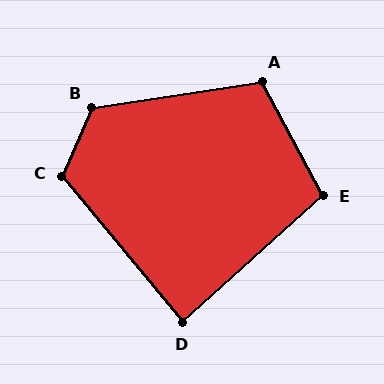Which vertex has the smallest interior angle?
D, at approximately 88 degrees.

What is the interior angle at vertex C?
Approximately 117 degrees (obtuse).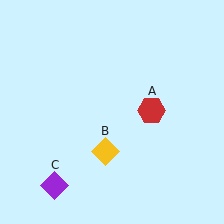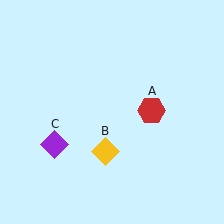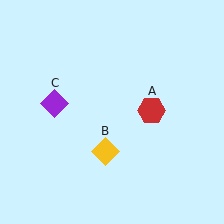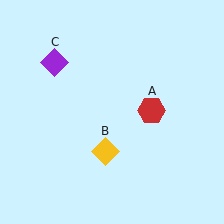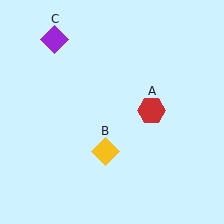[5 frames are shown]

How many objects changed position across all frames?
1 object changed position: purple diamond (object C).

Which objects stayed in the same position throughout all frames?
Red hexagon (object A) and yellow diamond (object B) remained stationary.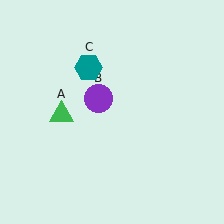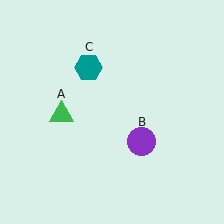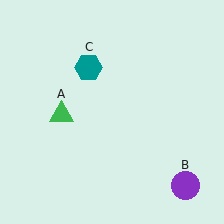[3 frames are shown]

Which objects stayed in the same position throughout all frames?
Green triangle (object A) and teal hexagon (object C) remained stationary.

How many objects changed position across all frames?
1 object changed position: purple circle (object B).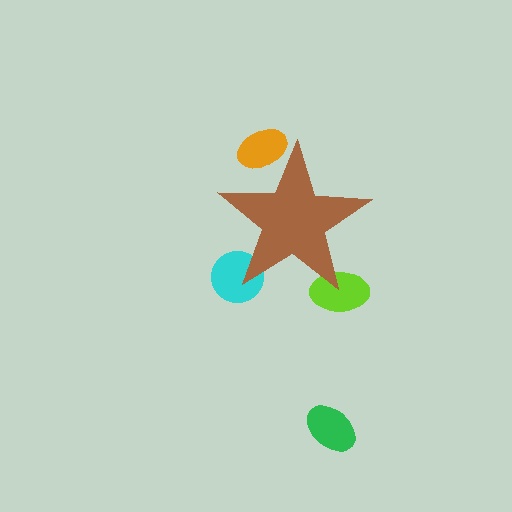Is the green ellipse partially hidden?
No, the green ellipse is fully visible.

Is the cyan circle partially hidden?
Yes, the cyan circle is partially hidden behind the brown star.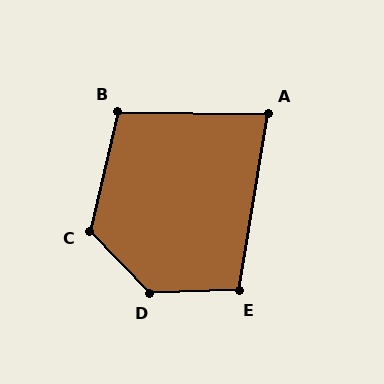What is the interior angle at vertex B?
Approximately 102 degrees (obtuse).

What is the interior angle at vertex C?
Approximately 123 degrees (obtuse).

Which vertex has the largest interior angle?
D, at approximately 133 degrees.